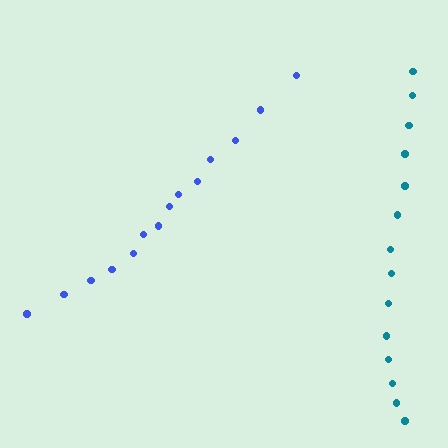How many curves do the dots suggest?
There are 2 distinct paths.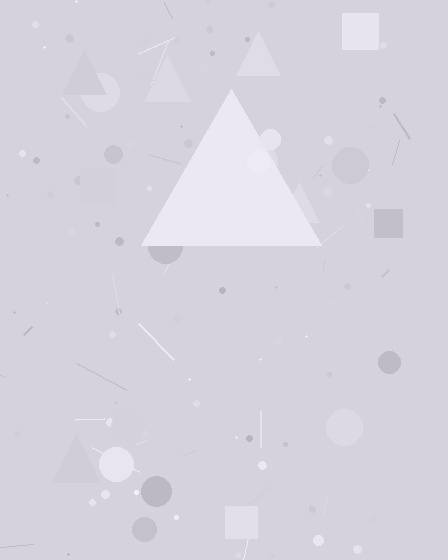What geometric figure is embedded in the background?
A triangle is embedded in the background.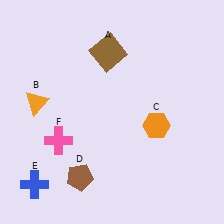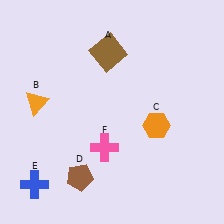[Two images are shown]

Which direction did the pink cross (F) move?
The pink cross (F) moved right.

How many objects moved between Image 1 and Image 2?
1 object moved between the two images.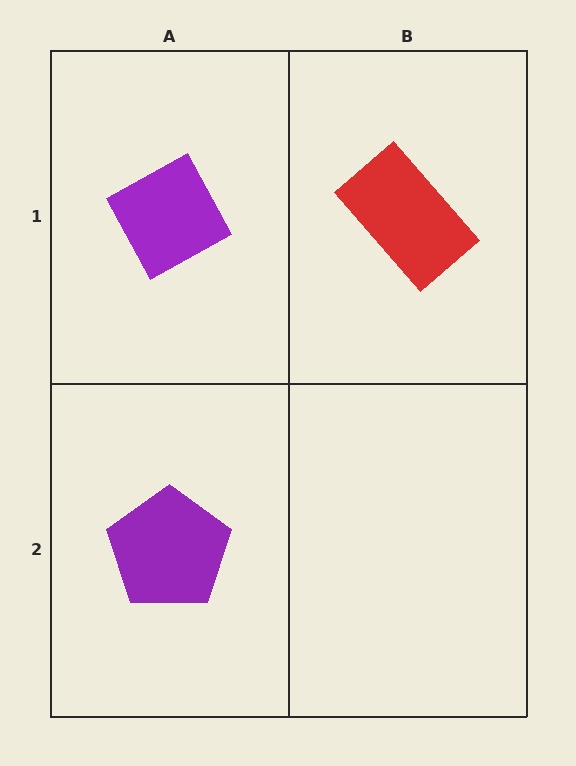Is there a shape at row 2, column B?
No, that cell is empty.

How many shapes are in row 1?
2 shapes.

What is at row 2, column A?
A purple pentagon.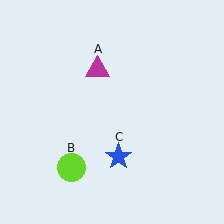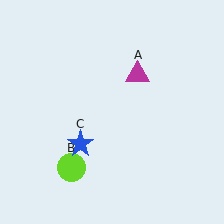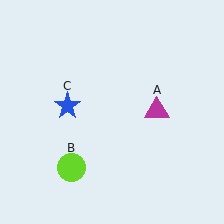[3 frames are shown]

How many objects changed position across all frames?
2 objects changed position: magenta triangle (object A), blue star (object C).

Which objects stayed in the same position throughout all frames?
Lime circle (object B) remained stationary.